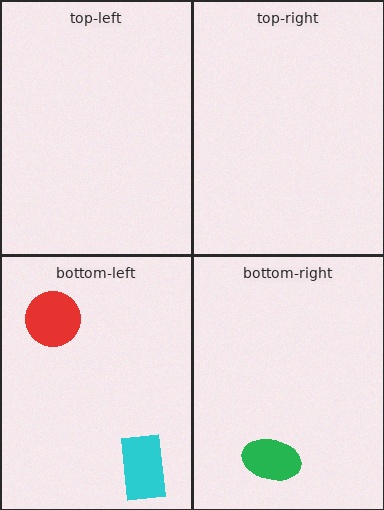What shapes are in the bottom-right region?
The green ellipse.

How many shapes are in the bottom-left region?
2.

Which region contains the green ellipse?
The bottom-right region.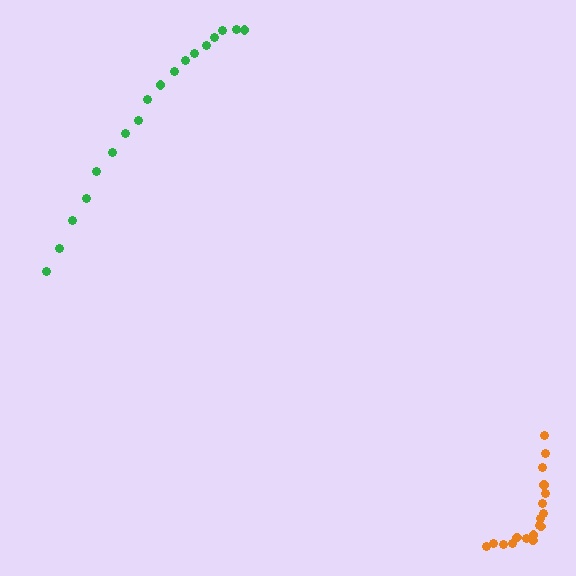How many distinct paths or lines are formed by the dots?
There are 2 distinct paths.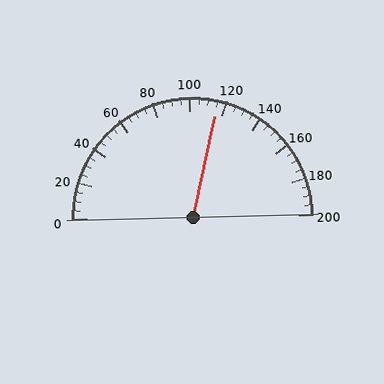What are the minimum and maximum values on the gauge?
The gauge ranges from 0 to 200.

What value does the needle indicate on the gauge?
The needle indicates approximately 115.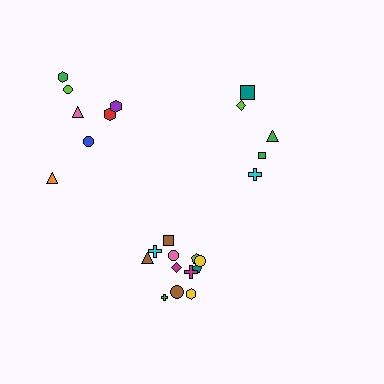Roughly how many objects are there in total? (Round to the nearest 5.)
Roughly 25 objects in total.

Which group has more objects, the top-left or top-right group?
The top-left group.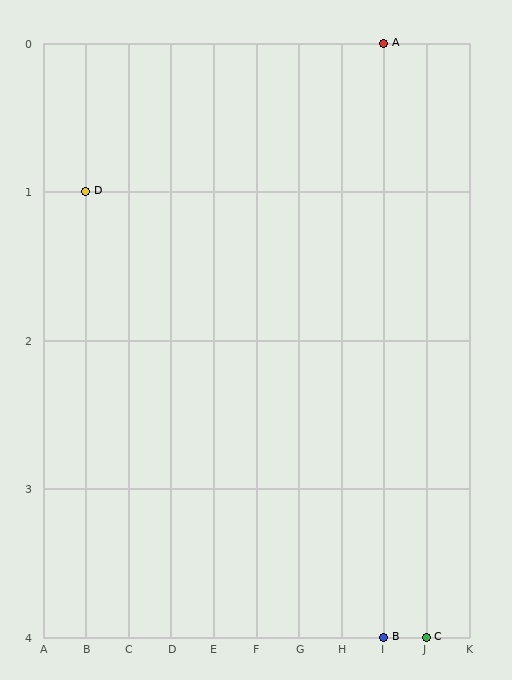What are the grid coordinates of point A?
Point A is at grid coordinates (I, 0).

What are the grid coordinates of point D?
Point D is at grid coordinates (B, 1).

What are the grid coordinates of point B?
Point B is at grid coordinates (I, 4).